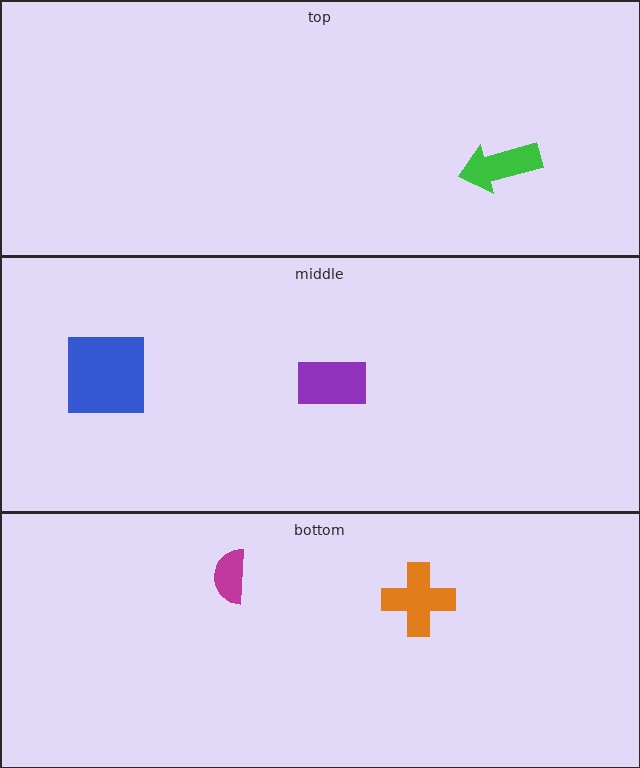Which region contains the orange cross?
The bottom region.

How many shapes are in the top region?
1.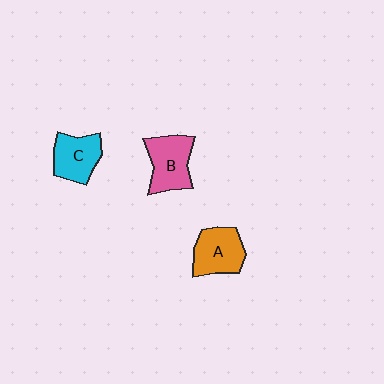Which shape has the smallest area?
Shape C (cyan).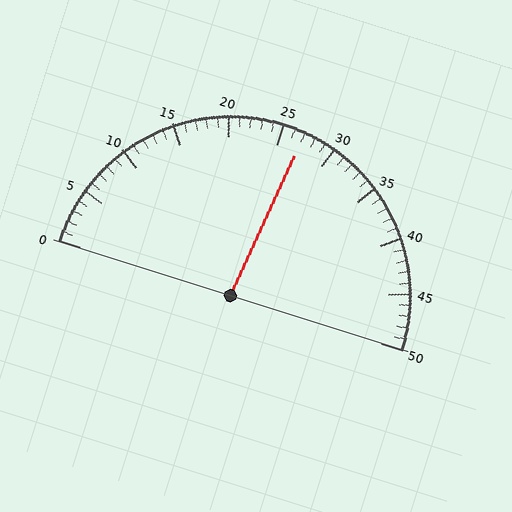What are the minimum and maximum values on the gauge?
The gauge ranges from 0 to 50.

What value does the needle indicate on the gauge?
The needle indicates approximately 27.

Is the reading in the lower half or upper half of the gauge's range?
The reading is in the upper half of the range (0 to 50).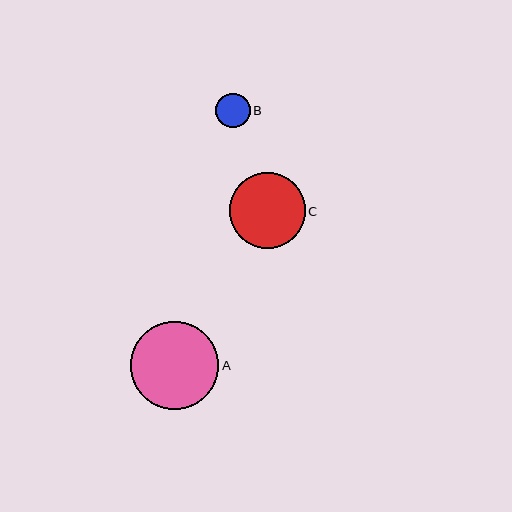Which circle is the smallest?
Circle B is the smallest with a size of approximately 34 pixels.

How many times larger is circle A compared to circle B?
Circle A is approximately 2.6 times the size of circle B.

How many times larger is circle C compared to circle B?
Circle C is approximately 2.2 times the size of circle B.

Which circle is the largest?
Circle A is the largest with a size of approximately 89 pixels.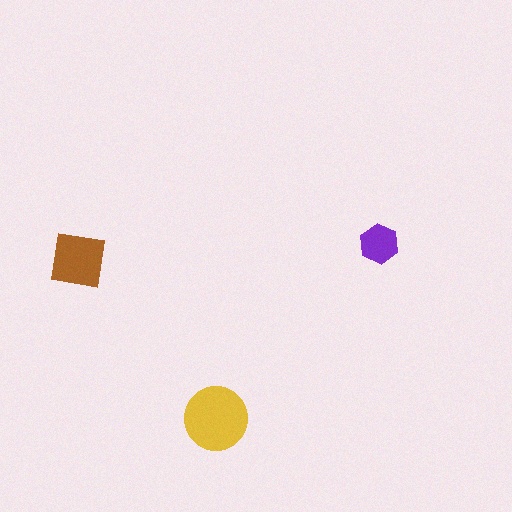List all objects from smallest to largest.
The purple hexagon, the brown square, the yellow circle.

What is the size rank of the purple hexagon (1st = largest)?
3rd.